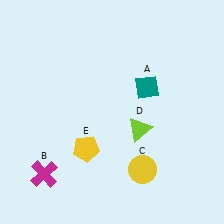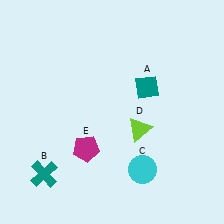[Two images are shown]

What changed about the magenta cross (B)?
In Image 1, B is magenta. In Image 2, it changed to teal.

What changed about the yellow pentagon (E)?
In Image 1, E is yellow. In Image 2, it changed to magenta.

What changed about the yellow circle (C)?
In Image 1, C is yellow. In Image 2, it changed to cyan.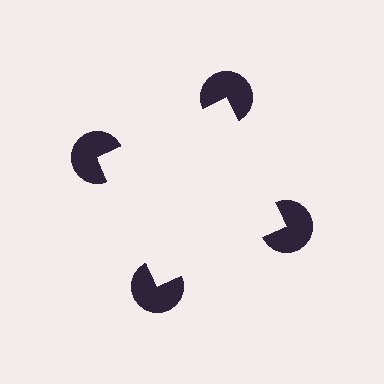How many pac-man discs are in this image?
There are 4 — one at each vertex of the illusory square.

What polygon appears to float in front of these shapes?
An illusory square — its edges are inferred from the aligned wedge cuts in the pac-man discs, not physically drawn.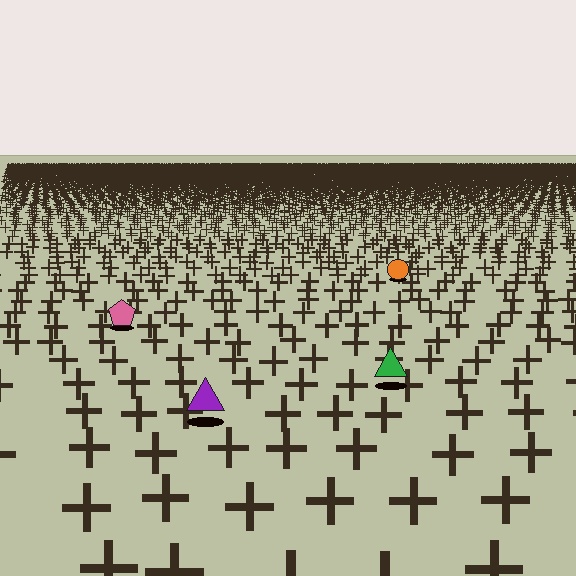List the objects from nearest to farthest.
From nearest to farthest: the purple triangle, the green triangle, the pink pentagon, the orange circle.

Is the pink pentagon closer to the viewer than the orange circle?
Yes. The pink pentagon is closer — you can tell from the texture gradient: the ground texture is coarser near it.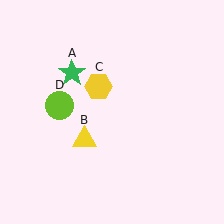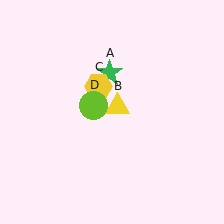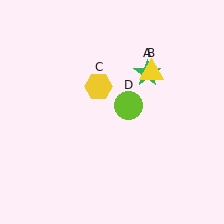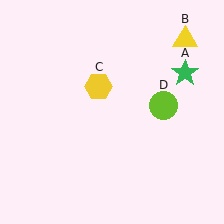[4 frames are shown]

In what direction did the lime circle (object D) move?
The lime circle (object D) moved right.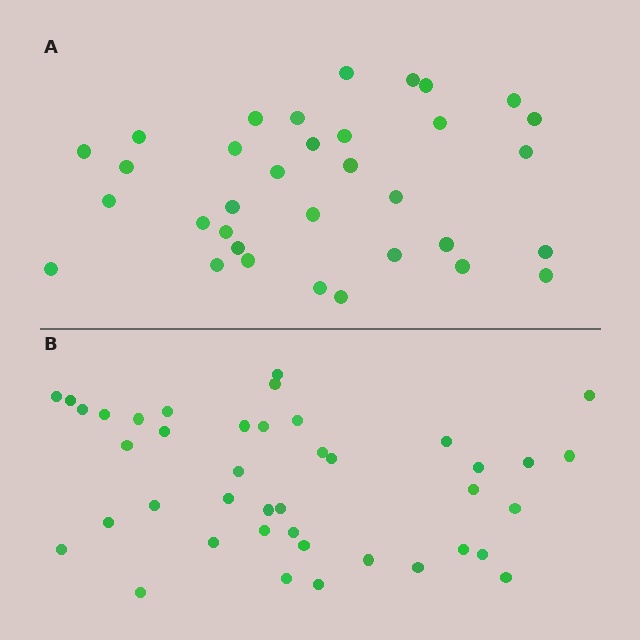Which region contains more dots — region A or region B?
Region B (the bottom region) has more dots.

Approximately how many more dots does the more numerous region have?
Region B has roughly 8 or so more dots than region A.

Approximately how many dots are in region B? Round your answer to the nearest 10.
About 40 dots. (The exact count is 41, which rounds to 40.)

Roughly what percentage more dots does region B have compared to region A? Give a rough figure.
About 20% more.